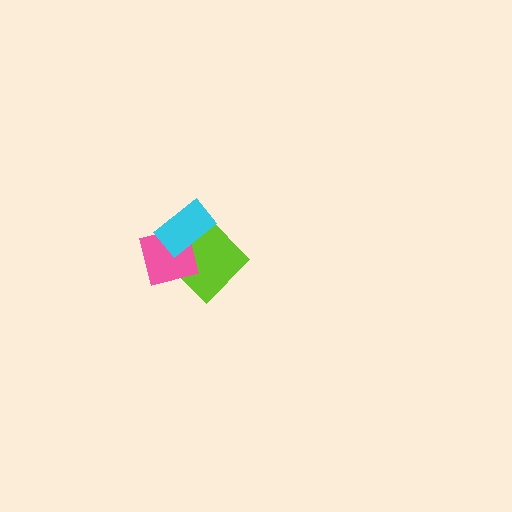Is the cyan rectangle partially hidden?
No, no other shape covers it.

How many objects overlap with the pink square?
2 objects overlap with the pink square.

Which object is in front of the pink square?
The cyan rectangle is in front of the pink square.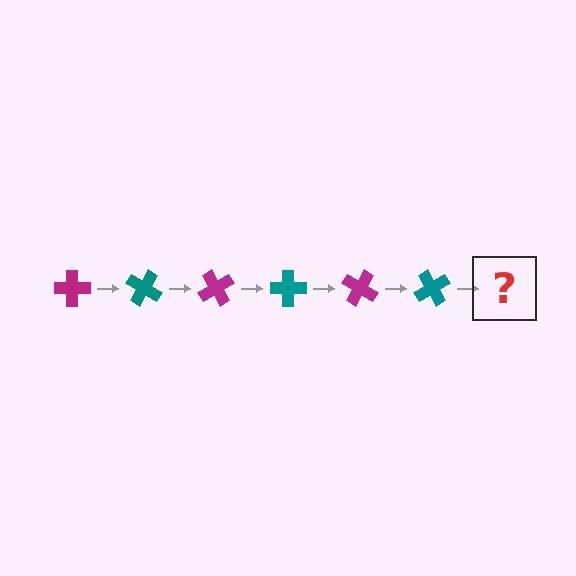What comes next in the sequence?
The next element should be a magenta cross, rotated 180 degrees from the start.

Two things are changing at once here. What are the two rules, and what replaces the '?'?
The two rules are that it rotates 30 degrees each step and the color cycles through magenta and teal. The '?' should be a magenta cross, rotated 180 degrees from the start.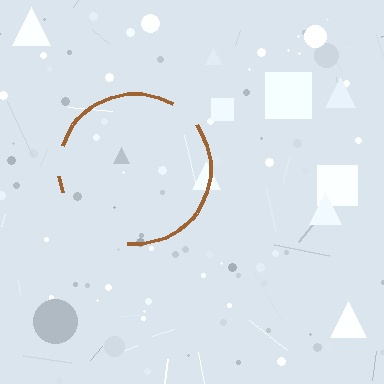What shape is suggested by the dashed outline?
The dashed outline suggests a circle.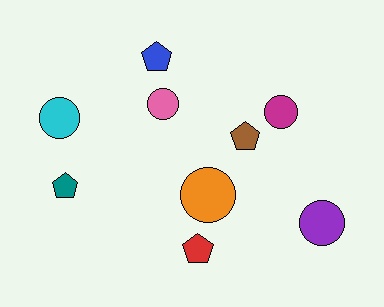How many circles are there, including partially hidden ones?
There are 5 circles.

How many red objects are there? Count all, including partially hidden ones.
There is 1 red object.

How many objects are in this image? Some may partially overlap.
There are 9 objects.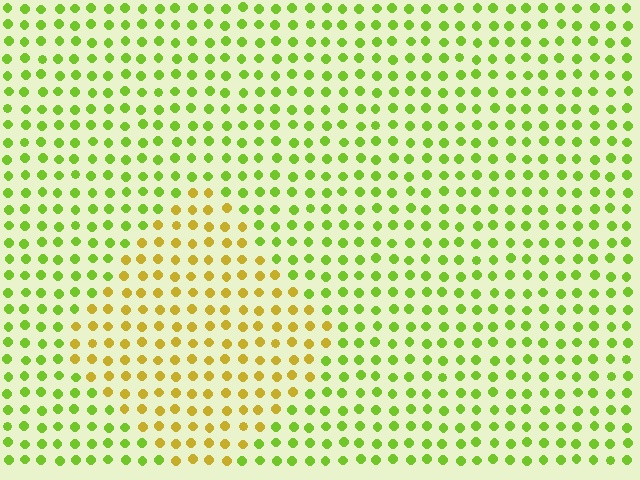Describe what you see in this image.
The image is filled with small lime elements in a uniform arrangement. A diamond-shaped region is visible where the elements are tinted to a slightly different hue, forming a subtle color boundary.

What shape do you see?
I see a diamond.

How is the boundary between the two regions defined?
The boundary is defined purely by a slight shift in hue (about 42 degrees). Spacing, size, and orientation are identical on both sides.